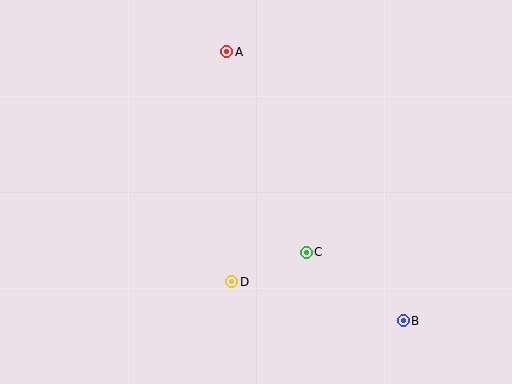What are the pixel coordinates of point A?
Point A is at (227, 52).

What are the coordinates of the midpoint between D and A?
The midpoint between D and A is at (229, 167).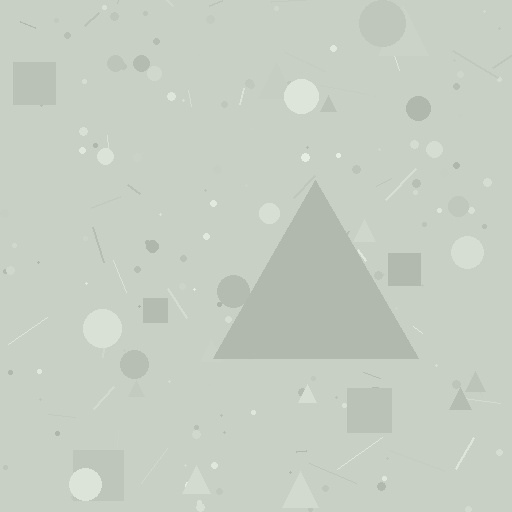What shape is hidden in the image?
A triangle is hidden in the image.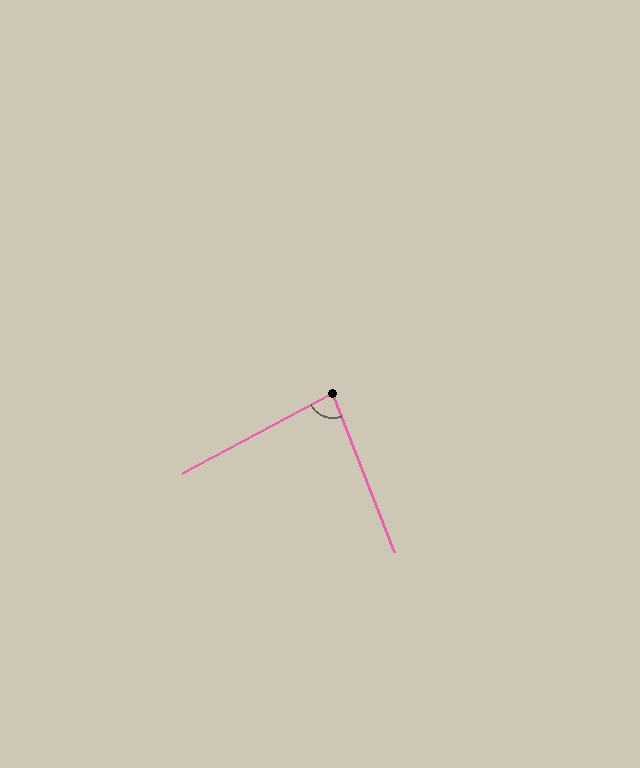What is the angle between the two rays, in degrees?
Approximately 83 degrees.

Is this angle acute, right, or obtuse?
It is acute.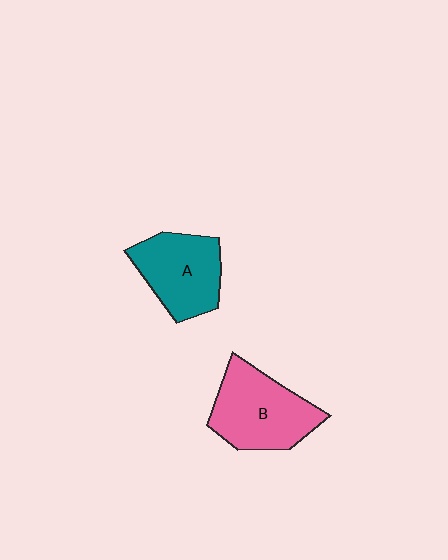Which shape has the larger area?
Shape B (pink).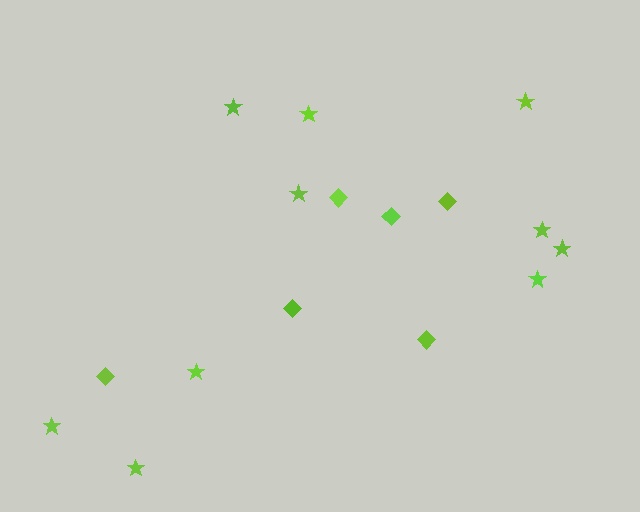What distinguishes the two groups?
There are 2 groups: one group of diamonds (6) and one group of stars (10).